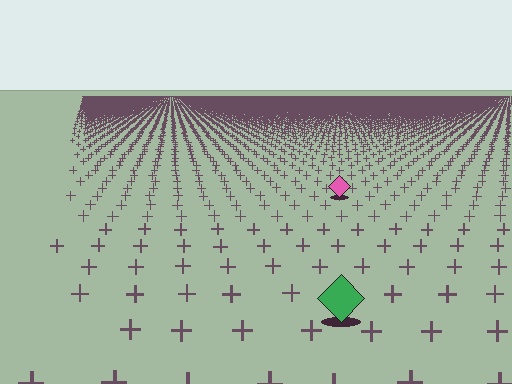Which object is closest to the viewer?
The green diamond is closest. The texture marks near it are larger and more spread out.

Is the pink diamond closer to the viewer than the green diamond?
No. The green diamond is closer — you can tell from the texture gradient: the ground texture is coarser near it.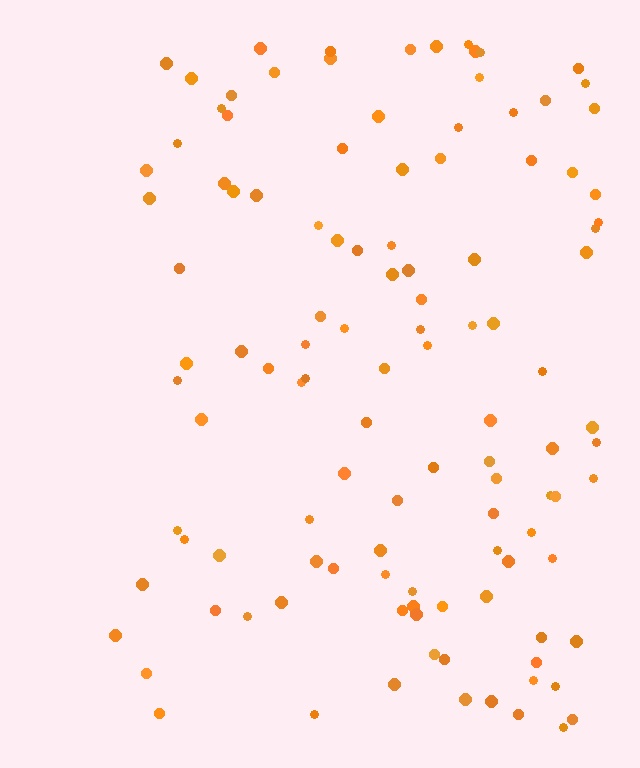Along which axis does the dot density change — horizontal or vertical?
Horizontal.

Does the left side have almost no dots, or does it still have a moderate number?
Still a moderate number, just noticeably fewer than the right.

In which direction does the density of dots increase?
From left to right, with the right side densest.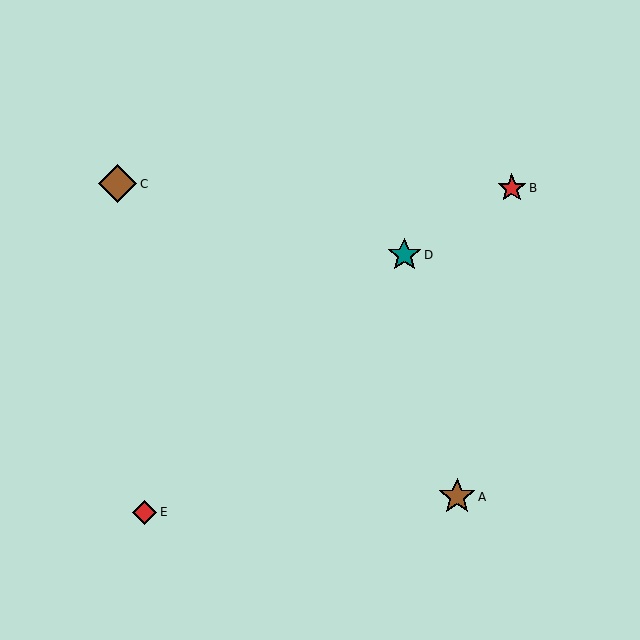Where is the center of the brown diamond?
The center of the brown diamond is at (118, 184).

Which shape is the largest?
The brown diamond (labeled C) is the largest.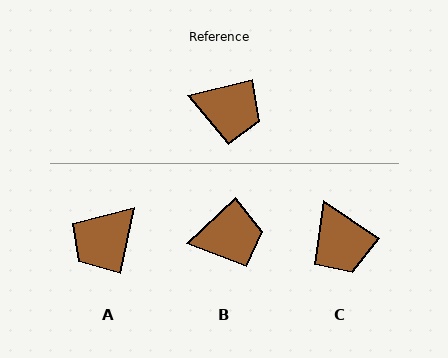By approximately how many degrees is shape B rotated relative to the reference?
Approximately 28 degrees counter-clockwise.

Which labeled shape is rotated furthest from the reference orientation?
A, about 116 degrees away.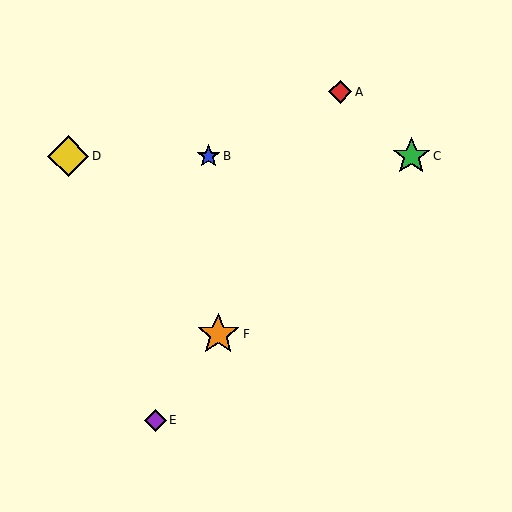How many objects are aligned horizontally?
3 objects (B, C, D) are aligned horizontally.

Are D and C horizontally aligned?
Yes, both are at y≈156.